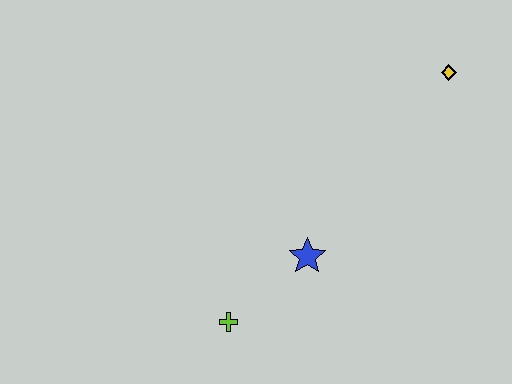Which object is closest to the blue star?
The lime cross is closest to the blue star.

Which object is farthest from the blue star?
The yellow diamond is farthest from the blue star.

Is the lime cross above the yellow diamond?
No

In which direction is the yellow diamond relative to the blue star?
The yellow diamond is above the blue star.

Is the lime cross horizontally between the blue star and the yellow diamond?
No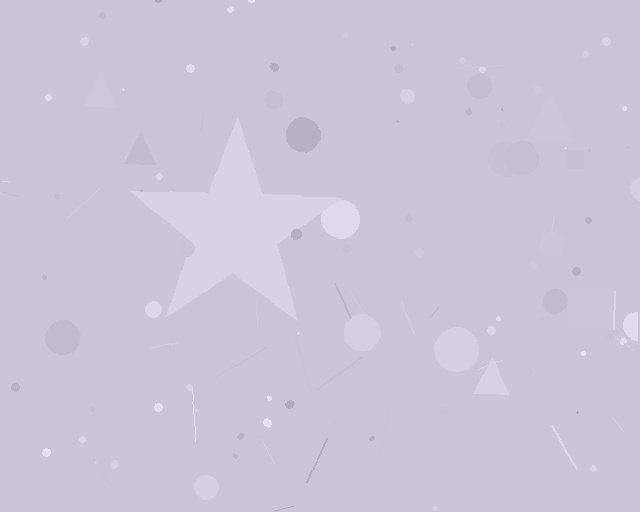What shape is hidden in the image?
A star is hidden in the image.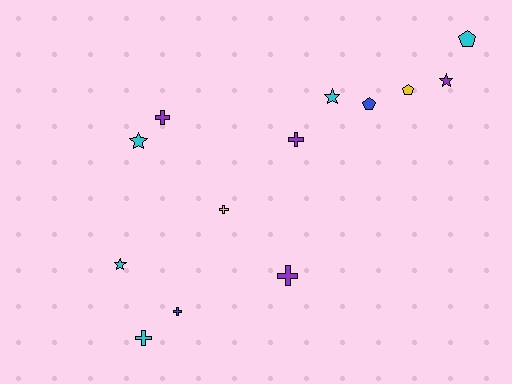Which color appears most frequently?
Cyan, with 5 objects.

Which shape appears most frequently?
Cross, with 6 objects.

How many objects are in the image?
There are 13 objects.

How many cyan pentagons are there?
There is 1 cyan pentagon.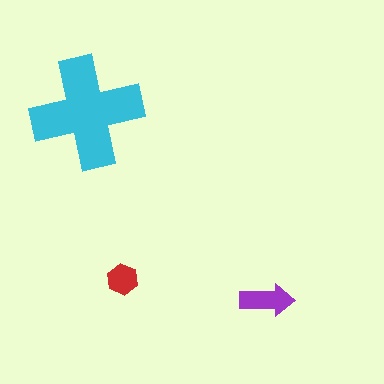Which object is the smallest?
The red hexagon.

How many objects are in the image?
There are 3 objects in the image.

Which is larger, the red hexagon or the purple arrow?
The purple arrow.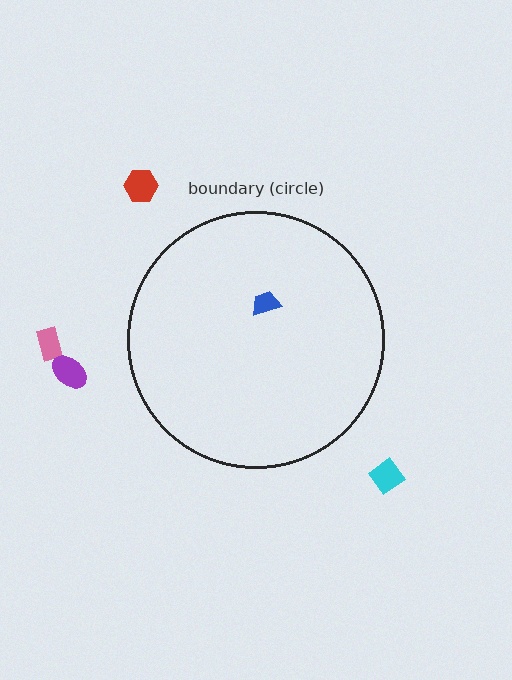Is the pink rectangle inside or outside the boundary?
Outside.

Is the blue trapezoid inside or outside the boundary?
Inside.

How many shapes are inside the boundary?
1 inside, 4 outside.